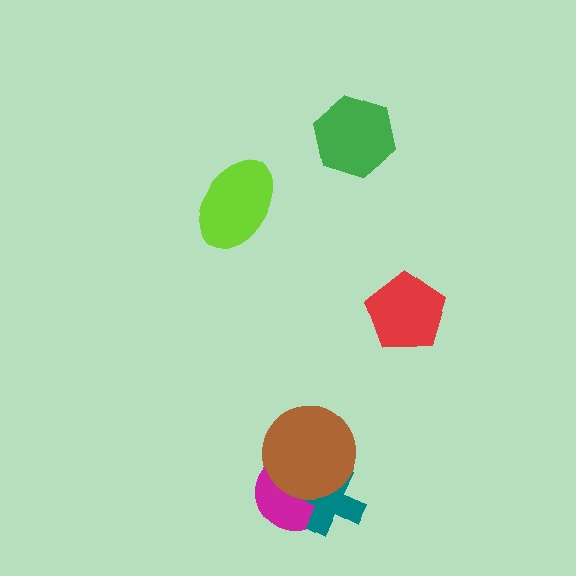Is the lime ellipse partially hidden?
No, no other shape covers it.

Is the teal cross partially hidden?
Yes, it is partially covered by another shape.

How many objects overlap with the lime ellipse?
0 objects overlap with the lime ellipse.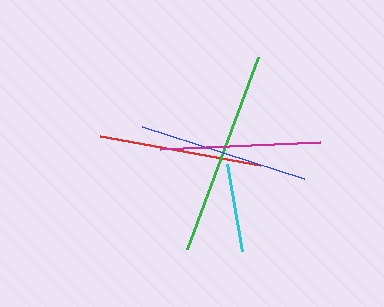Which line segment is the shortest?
The cyan line is the shortest at approximately 88 pixels.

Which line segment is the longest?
The green line is the longest at approximately 205 pixels.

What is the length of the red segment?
The red segment is approximately 163 pixels long.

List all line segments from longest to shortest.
From longest to shortest: green, blue, red, magenta, cyan.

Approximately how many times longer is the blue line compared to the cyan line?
The blue line is approximately 1.9 times the length of the cyan line.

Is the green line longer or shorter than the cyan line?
The green line is longer than the cyan line.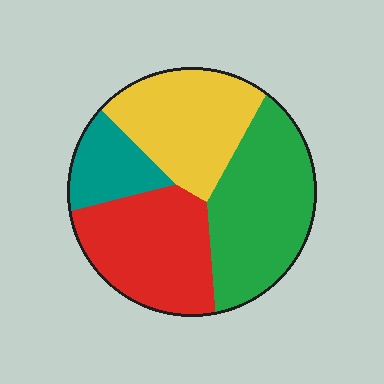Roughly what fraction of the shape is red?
Red takes up about one quarter (1/4) of the shape.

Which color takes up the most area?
Green, at roughly 35%.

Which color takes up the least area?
Teal, at roughly 10%.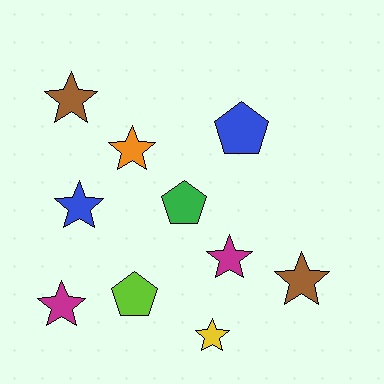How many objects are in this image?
There are 10 objects.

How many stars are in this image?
There are 7 stars.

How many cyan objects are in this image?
There are no cyan objects.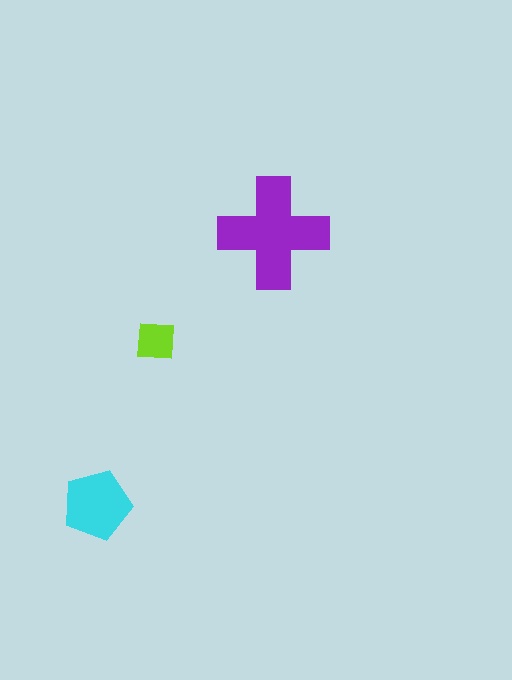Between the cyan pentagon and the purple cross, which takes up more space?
The purple cross.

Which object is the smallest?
The lime square.